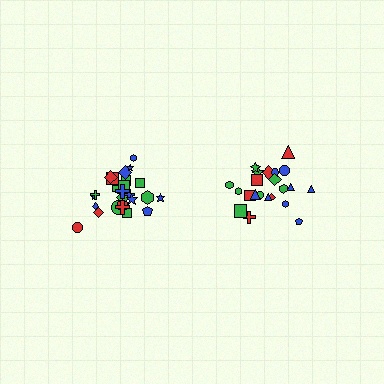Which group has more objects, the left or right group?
The left group.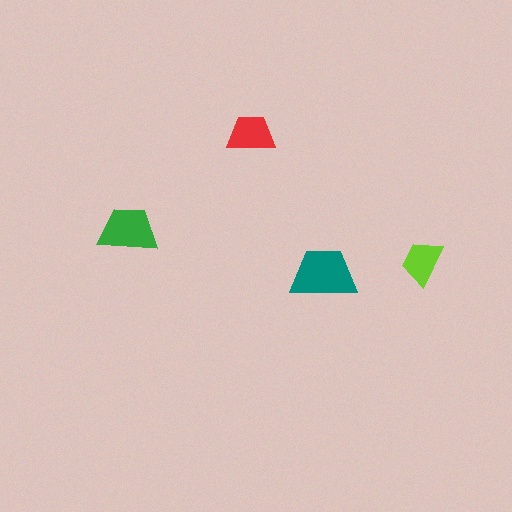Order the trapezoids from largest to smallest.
the teal one, the green one, the red one, the lime one.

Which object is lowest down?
The teal trapezoid is bottommost.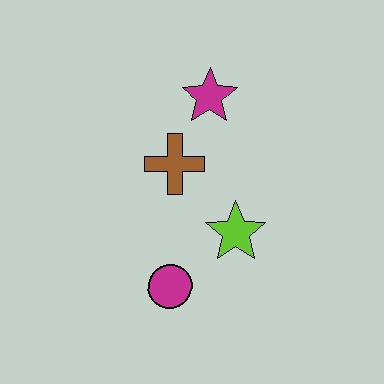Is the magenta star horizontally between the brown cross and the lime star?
Yes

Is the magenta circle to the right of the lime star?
No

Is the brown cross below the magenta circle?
No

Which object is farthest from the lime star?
The magenta star is farthest from the lime star.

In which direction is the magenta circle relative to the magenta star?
The magenta circle is below the magenta star.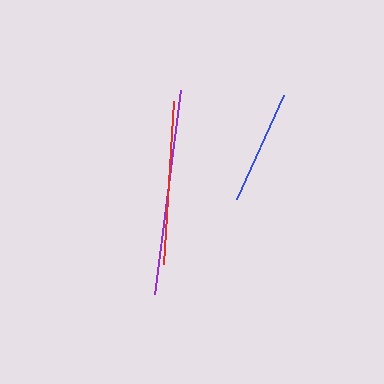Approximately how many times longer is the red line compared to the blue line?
The red line is approximately 1.4 times the length of the blue line.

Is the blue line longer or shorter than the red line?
The red line is longer than the blue line.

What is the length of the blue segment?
The blue segment is approximately 114 pixels long.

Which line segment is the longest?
The purple line is the longest at approximately 205 pixels.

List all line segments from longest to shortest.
From longest to shortest: purple, red, blue.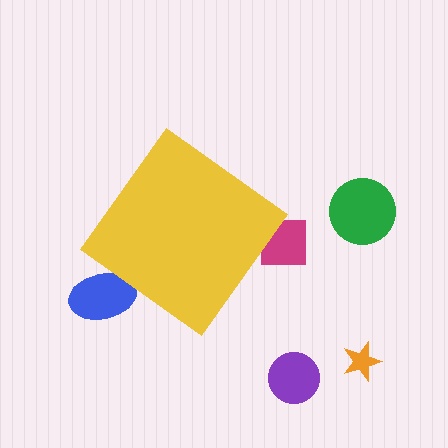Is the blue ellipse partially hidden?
Yes, the blue ellipse is partially hidden behind the yellow diamond.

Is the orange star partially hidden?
No, the orange star is fully visible.